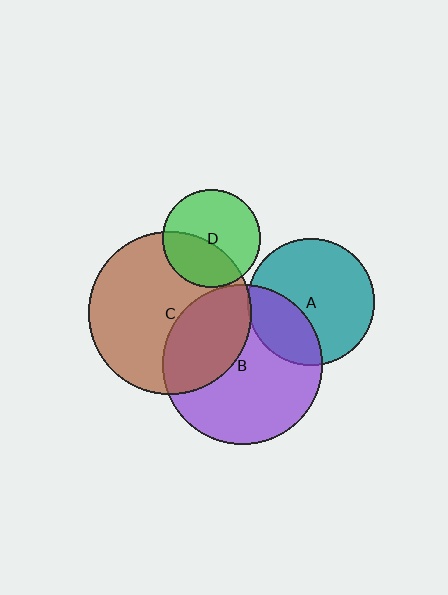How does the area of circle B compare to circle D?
Approximately 2.7 times.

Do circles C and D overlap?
Yes.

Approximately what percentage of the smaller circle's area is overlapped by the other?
Approximately 40%.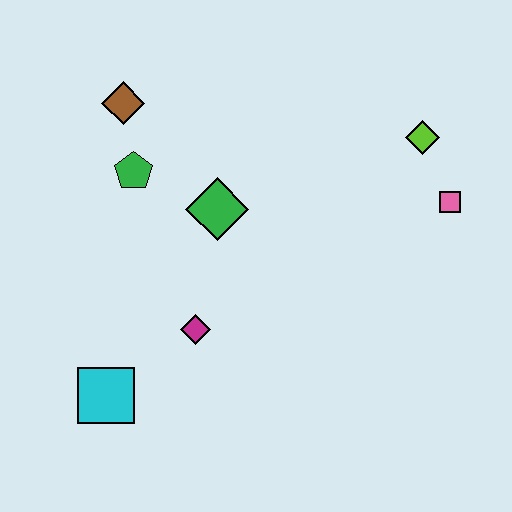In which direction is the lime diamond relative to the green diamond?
The lime diamond is to the right of the green diamond.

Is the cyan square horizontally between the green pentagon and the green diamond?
No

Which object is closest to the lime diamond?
The pink square is closest to the lime diamond.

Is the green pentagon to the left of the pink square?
Yes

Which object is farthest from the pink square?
The cyan square is farthest from the pink square.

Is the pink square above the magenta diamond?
Yes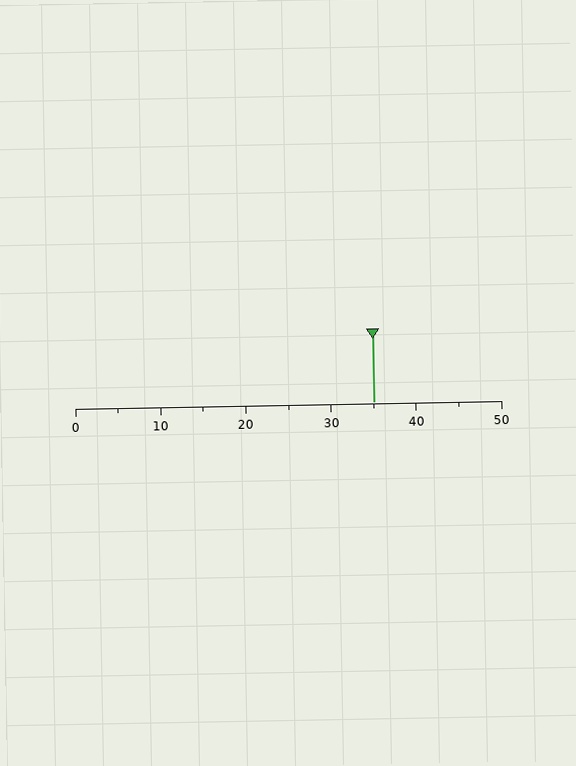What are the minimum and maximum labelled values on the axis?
The axis runs from 0 to 50.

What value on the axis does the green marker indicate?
The marker indicates approximately 35.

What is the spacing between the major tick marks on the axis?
The major ticks are spaced 10 apart.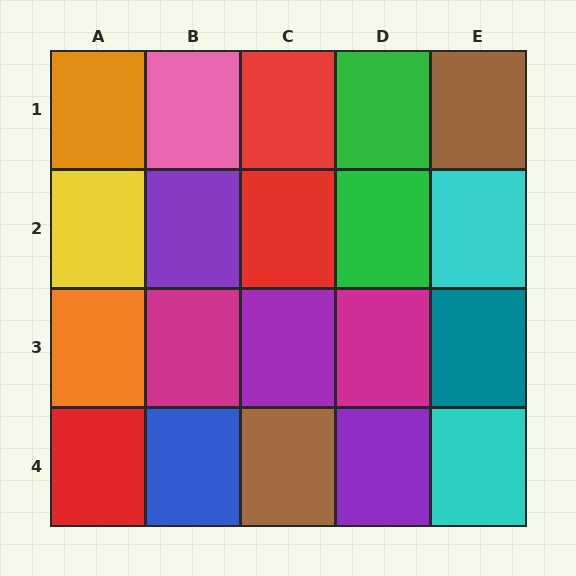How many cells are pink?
1 cell is pink.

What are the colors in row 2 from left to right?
Yellow, purple, red, green, cyan.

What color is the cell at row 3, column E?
Teal.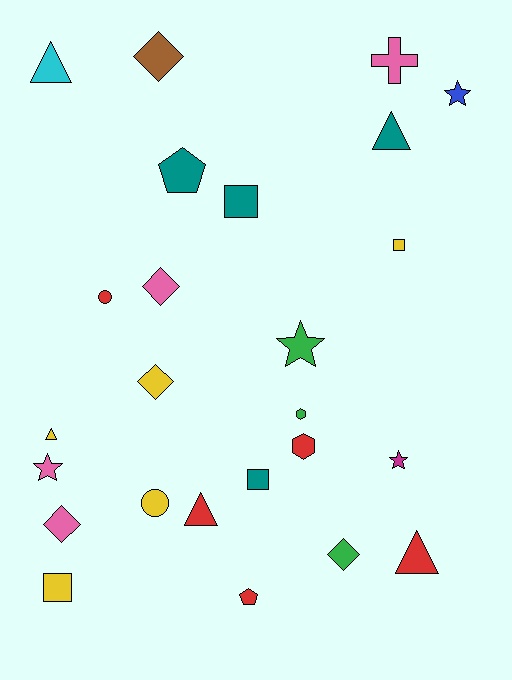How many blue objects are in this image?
There is 1 blue object.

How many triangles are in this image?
There are 5 triangles.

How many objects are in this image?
There are 25 objects.